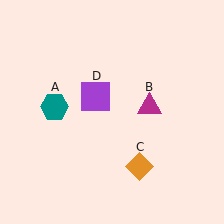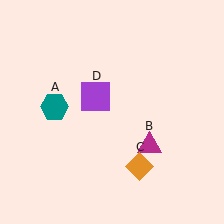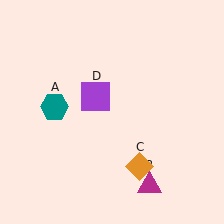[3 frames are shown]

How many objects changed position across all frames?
1 object changed position: magenta triangle (object B).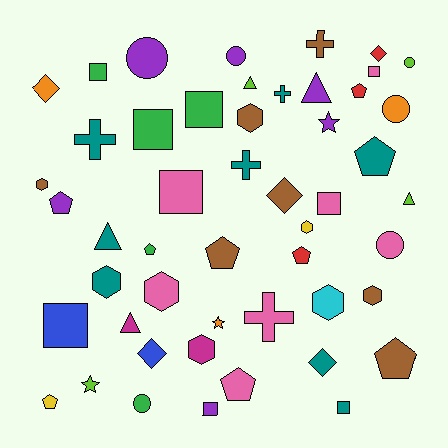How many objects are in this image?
There are 50 objects.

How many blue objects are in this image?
There are 2 blue objects.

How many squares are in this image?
There are 9 squares.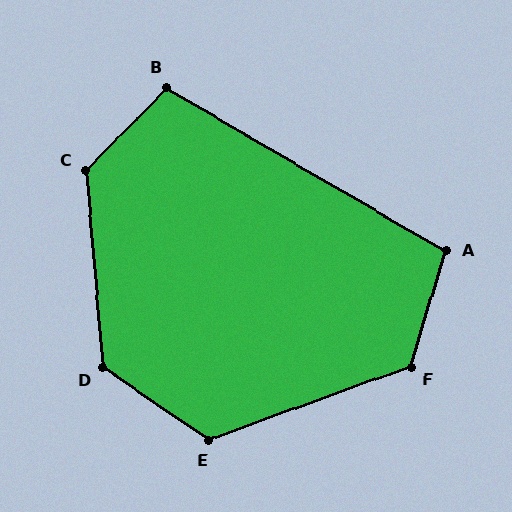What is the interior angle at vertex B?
Approximately 104 degrees (obtuse).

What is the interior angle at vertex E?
Approximately 126 degrees (obtuse).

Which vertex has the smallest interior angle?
A, at approximately 103 degrees.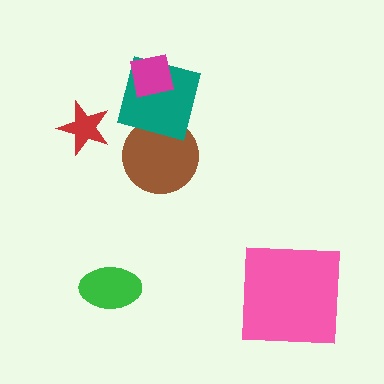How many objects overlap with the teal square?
2 objects overlap with the teal square.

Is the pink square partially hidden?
No, no other shape covers it.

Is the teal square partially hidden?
Yes, it is partially covered by another shape.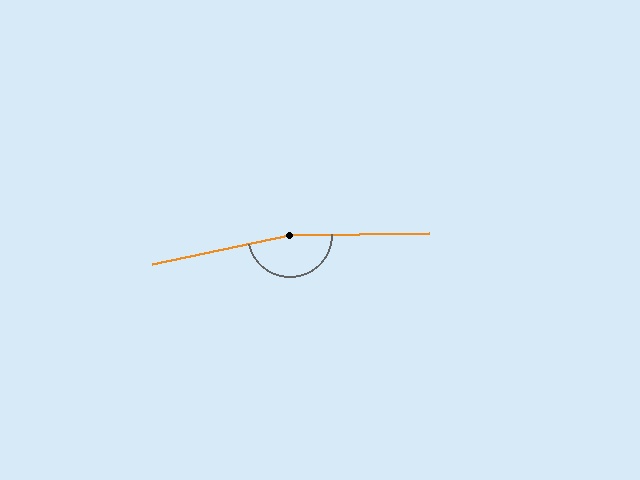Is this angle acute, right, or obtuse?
It is obtuse.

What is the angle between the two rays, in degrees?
Approximately 169 degrees.